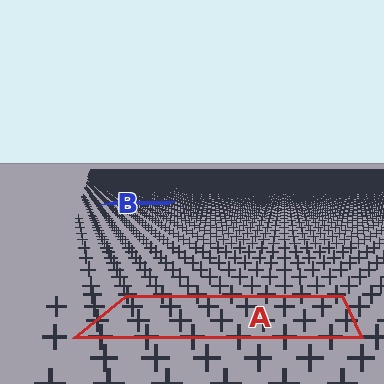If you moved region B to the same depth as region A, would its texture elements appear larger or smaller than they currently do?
They would appear larger. At a closer depth, the same texture elements are projected at a bigger on-screen size.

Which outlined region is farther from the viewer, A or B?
Region B is farther from the viewer — the texture elements inside it appear smaller and more densely packed.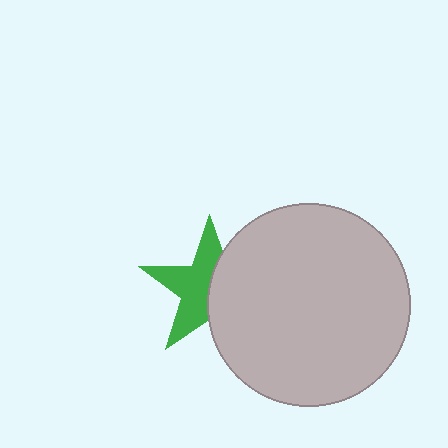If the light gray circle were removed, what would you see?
You would see the complete green star.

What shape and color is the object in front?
The object in front is a light gray circle.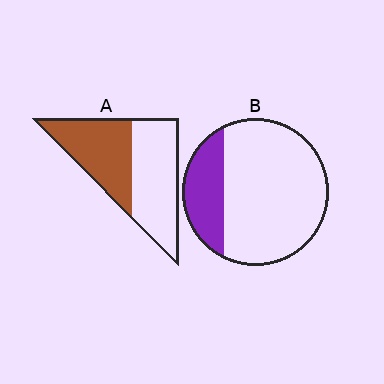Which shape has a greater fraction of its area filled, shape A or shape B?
Shape A.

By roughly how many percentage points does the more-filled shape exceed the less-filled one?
By roughly 25 percentage points (A over B).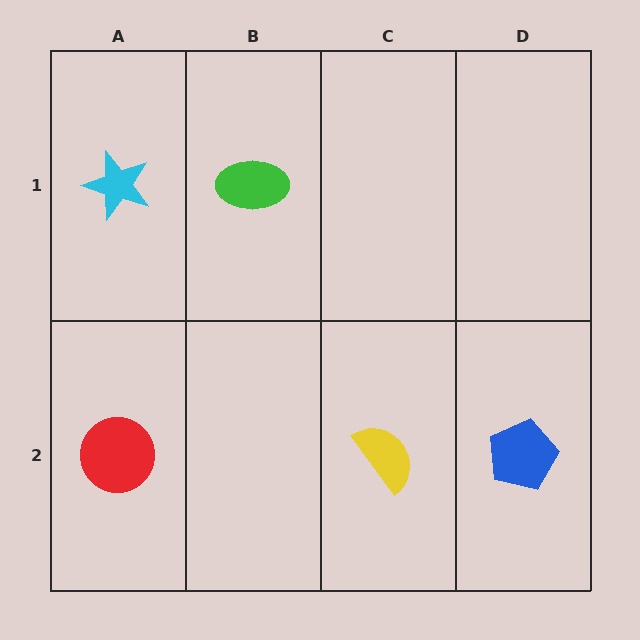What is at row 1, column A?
A cyan star.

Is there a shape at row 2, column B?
No, that cell is empty.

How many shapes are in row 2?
3 shapes.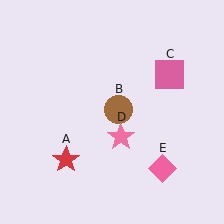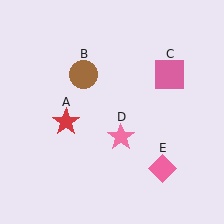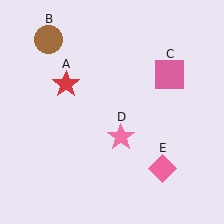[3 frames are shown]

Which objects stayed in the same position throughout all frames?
Pink square (object C) and pink star (object D) and pink diamond (object E) remained stationary.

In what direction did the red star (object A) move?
The red star (object A) moved up.